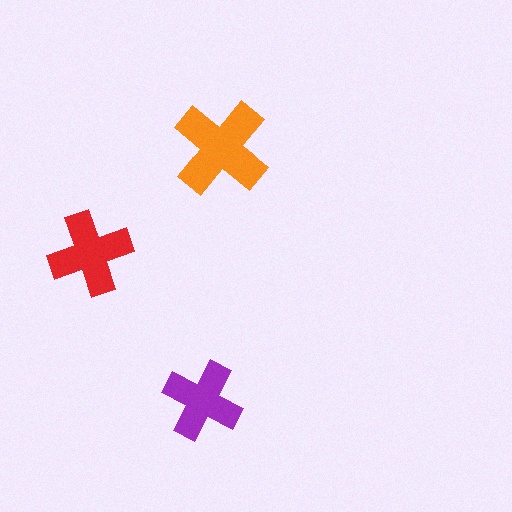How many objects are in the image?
There are 3 objects in the image.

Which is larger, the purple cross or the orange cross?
The orange one.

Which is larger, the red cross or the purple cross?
The red one.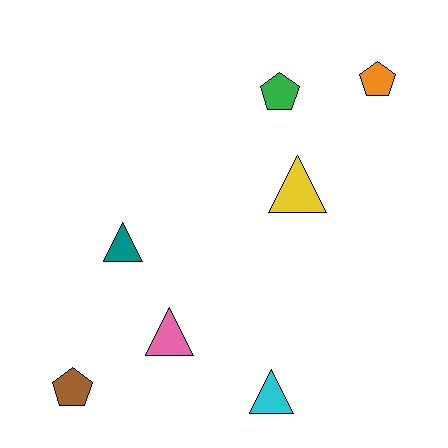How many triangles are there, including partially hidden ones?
There are 4 triangles.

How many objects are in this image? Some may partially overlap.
There are 7 objects.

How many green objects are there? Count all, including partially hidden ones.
There is 1 green object.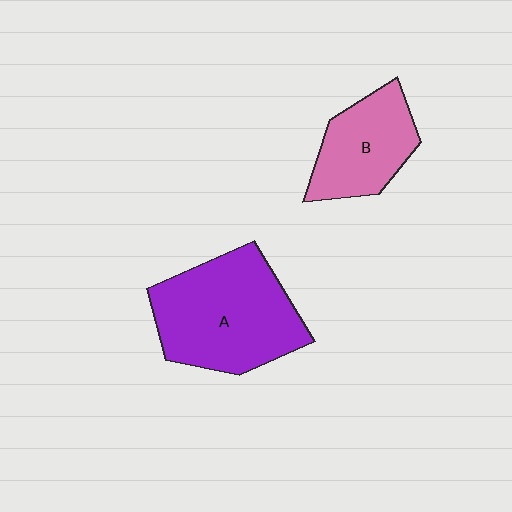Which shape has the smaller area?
Shape B (pink).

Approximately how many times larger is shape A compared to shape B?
Approximately 1.6 times.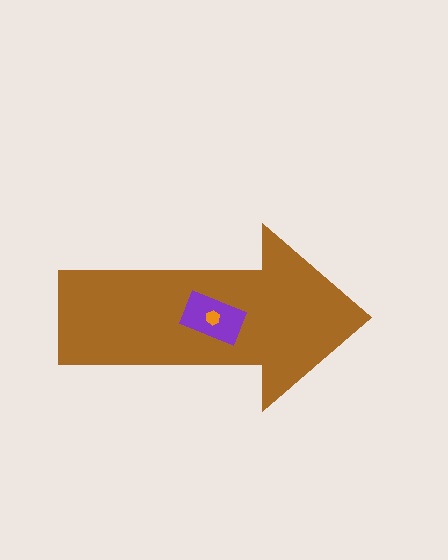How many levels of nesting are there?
3.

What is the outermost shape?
The brown arrow.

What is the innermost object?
The orange hexagon.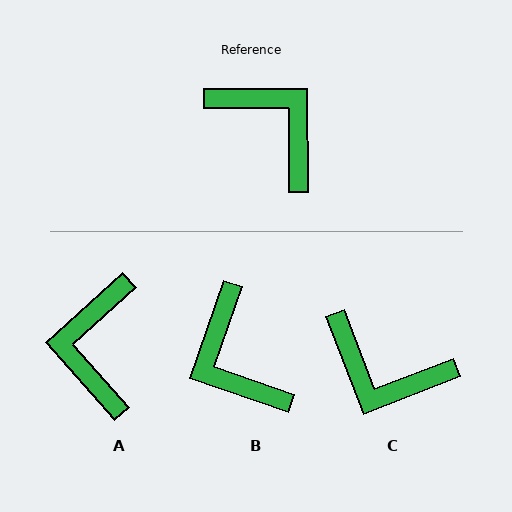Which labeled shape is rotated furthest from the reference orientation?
B, about 161 degrees away.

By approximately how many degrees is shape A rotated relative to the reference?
Approximately 131 degrees counter-clockwise.